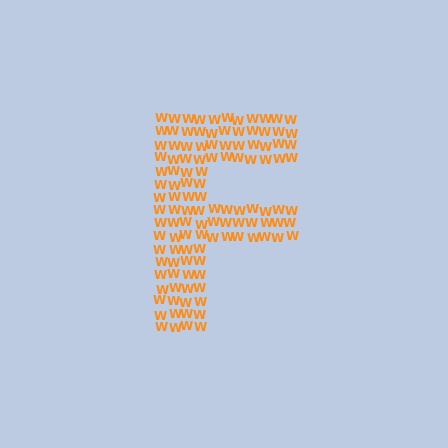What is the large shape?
The large shape is the letter F.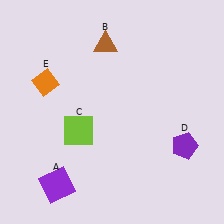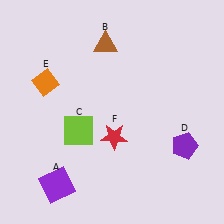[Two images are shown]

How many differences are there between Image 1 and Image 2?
There is 1 difference between the two images.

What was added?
A red star (F) was added in Image 2.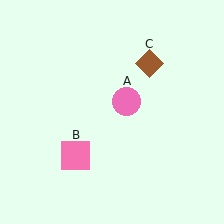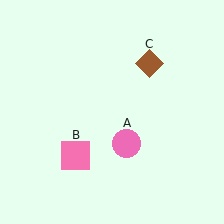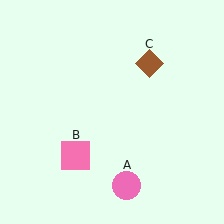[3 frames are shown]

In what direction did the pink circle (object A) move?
The pink circle (object A) moved down.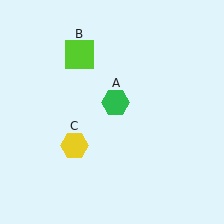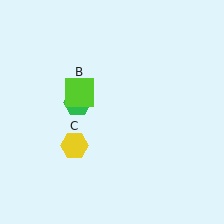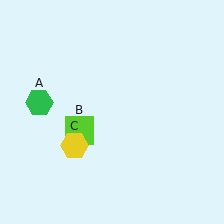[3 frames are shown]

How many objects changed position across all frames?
2 objects changed position: green hexagon (object A), lime square (object B).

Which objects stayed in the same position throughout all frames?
Yellow hexagon (object C) remained stationary.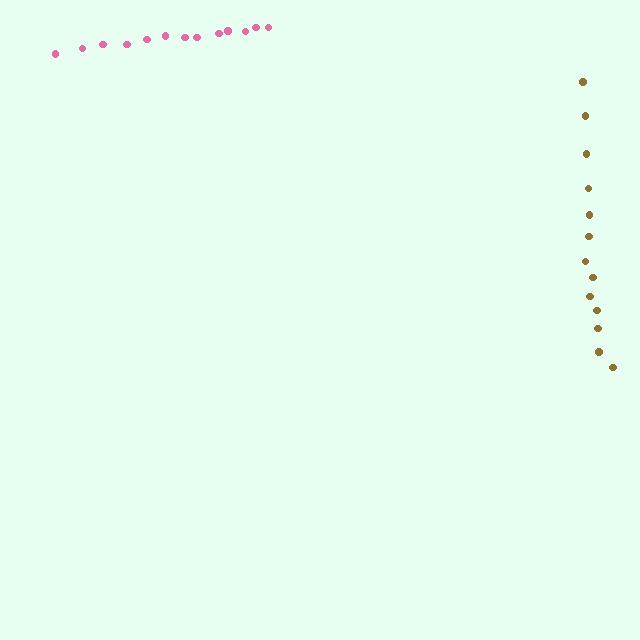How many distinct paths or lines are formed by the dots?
There are 2 distinct paths.